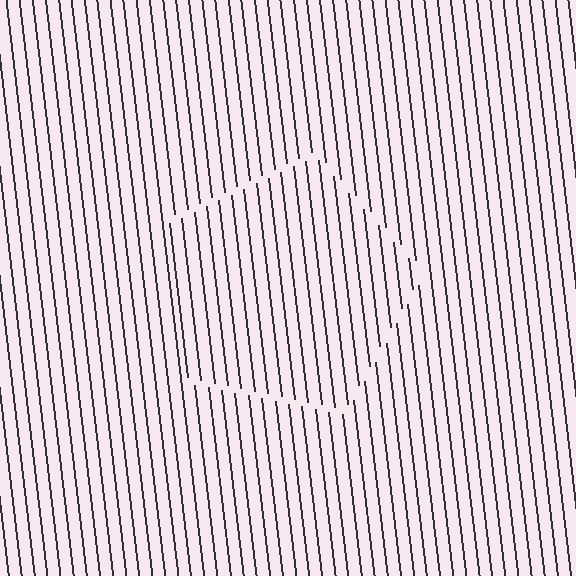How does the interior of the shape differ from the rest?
The interior of the shape contains the same grating, shifted by half a period — the contour is defined by the phase discontinuity where line-ends from the inner and outer gratings abut.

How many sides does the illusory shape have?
5 sides — the line-ends trace a pentagon.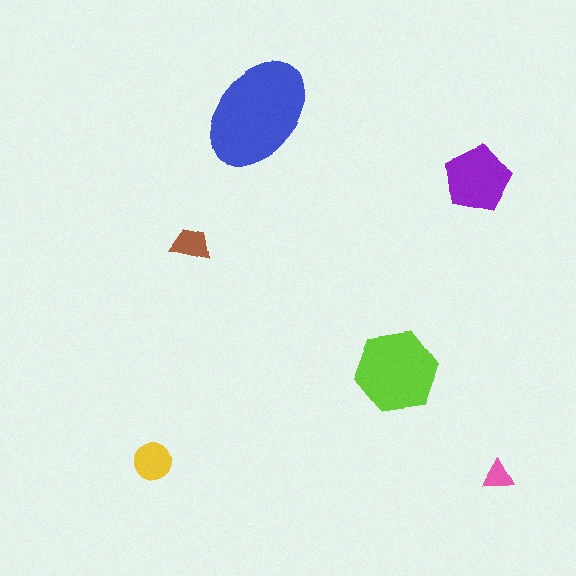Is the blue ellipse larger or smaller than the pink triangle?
Larger.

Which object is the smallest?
The pink triangle.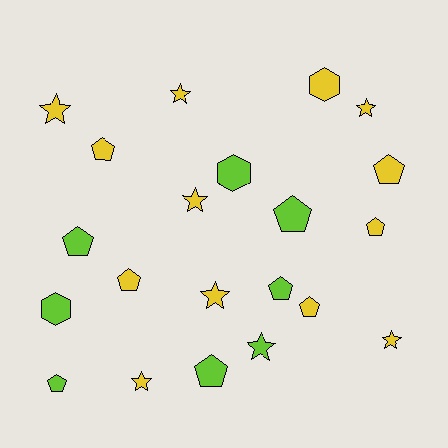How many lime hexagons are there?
There are 2 lime hexagons.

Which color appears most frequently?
Yellow, with 13 objects.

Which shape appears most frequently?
Pentagon, with 10 objects.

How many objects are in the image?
There are 21 objects.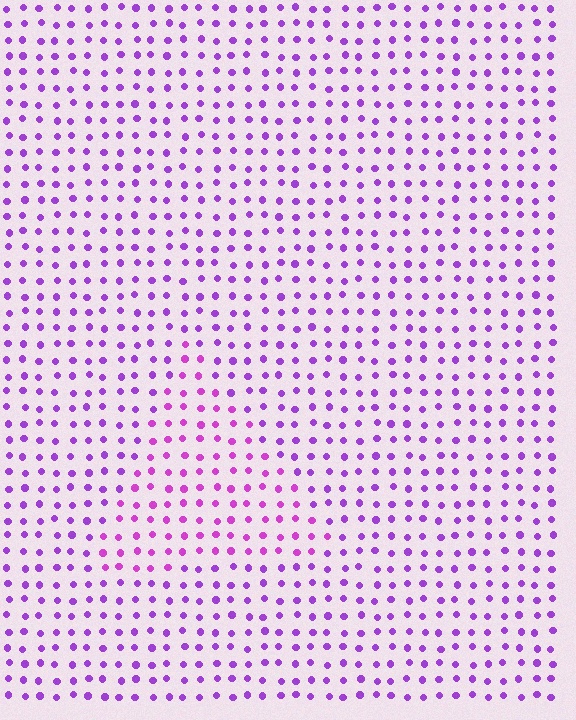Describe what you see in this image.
The image is filled with small purple elements in a uniform arrangement. A triangle-shaped region is visible where the elements are tinted to a slightly different hue, forming a subtle color boundary.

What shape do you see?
I see a triangle.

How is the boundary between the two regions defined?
The boundary is defined purely by a slight shift in hue (about 23 degrees). Spacing, size, and orientation are identical on both sides.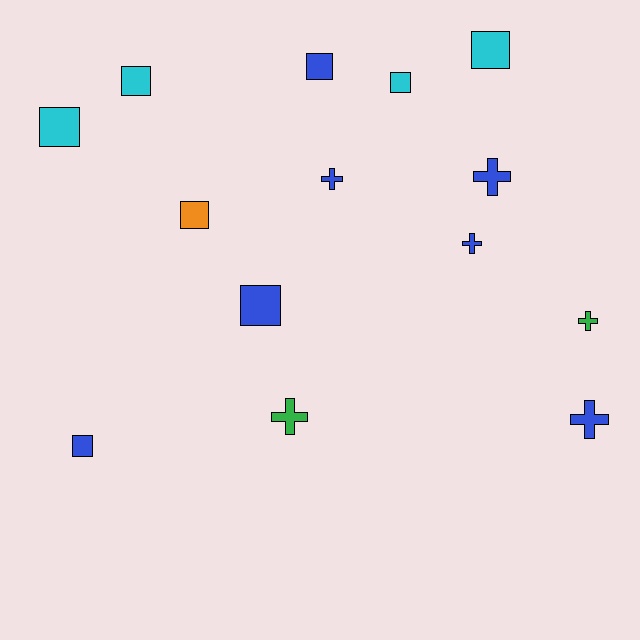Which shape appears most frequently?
Square, with 8 objects.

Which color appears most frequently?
Blue, with 7 objects.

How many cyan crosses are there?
There are no cyan crosses.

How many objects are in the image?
There are 14 objects.